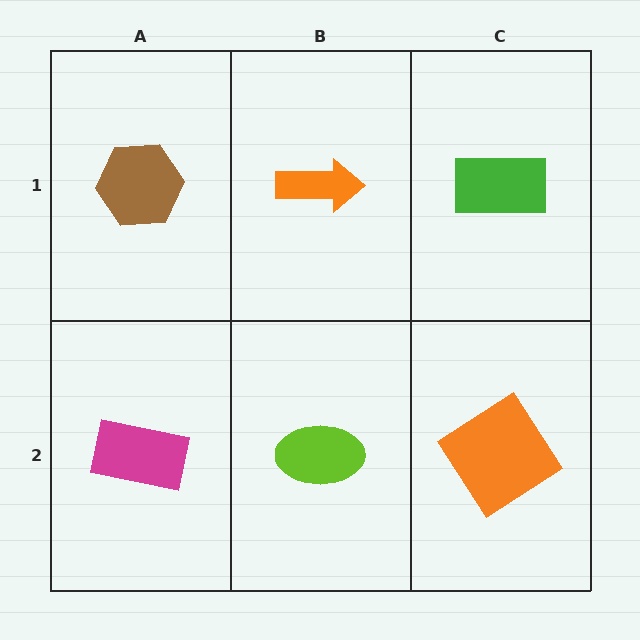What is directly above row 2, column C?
A green rectangle.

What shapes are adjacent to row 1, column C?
An orange diamond (row 2, column C), an orange arrow (row 1, column B).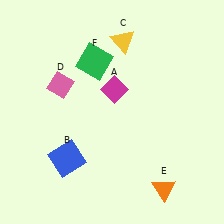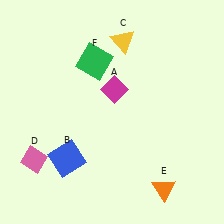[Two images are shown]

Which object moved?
The pink diamond (D) moved down.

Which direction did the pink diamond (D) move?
The pink diamond (D) moved down.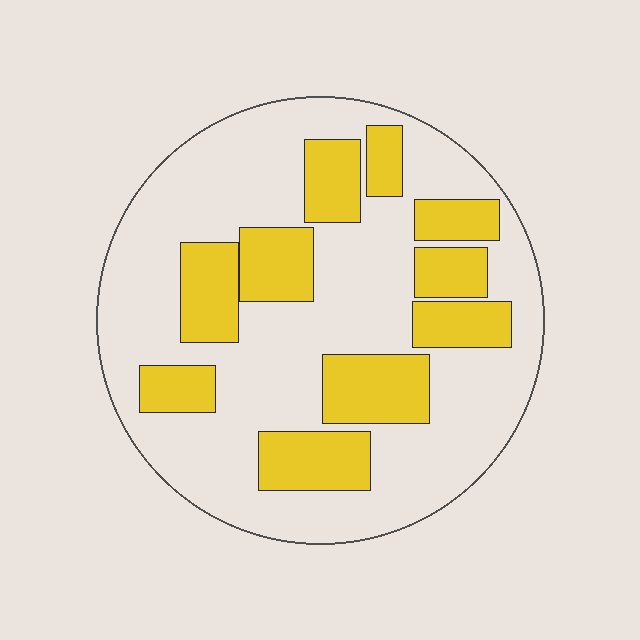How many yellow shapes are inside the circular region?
10.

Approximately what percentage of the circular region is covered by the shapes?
Approximately 30%.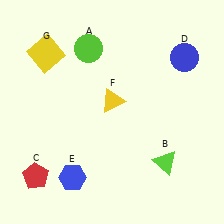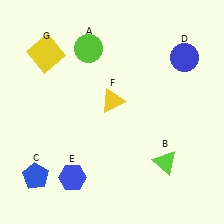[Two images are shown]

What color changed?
The pentagon (C) changed from red in Image 1 to blue in Image 2.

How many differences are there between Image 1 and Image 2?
There is 1 difference between the two images.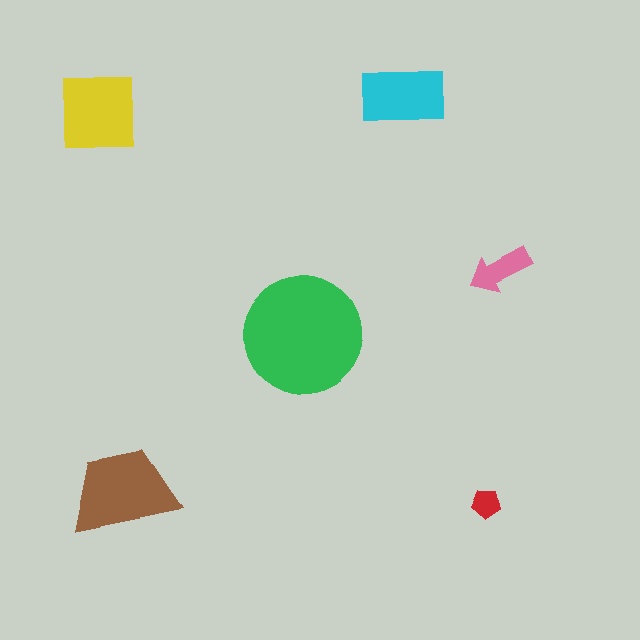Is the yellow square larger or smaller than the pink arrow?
Larger.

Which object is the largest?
The green circle.